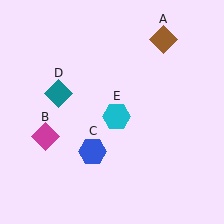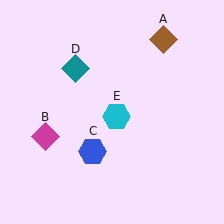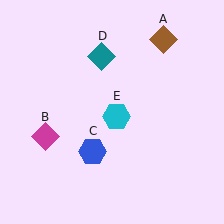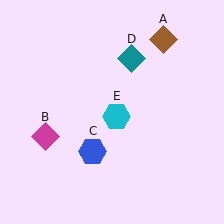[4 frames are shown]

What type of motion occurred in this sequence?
The teal diamond (object D) rotated clockwise around the center of the scene.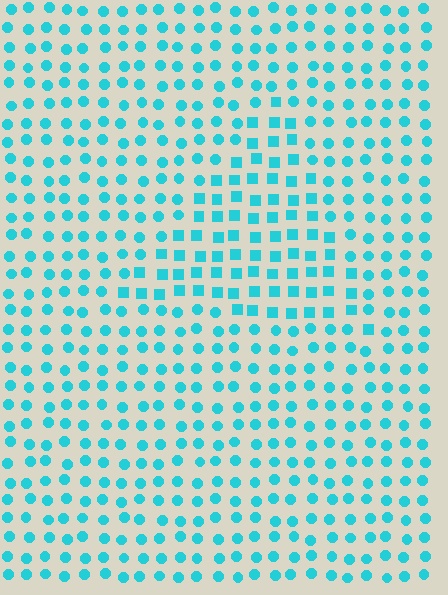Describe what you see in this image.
The image is filled with small cyan elements arranged in a uniform grid. A triangle-shaped region contains squares, while the surrounding area contains circles. The boundary is defined purely by the change in element shape.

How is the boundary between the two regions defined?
The boundary is defined by a change in element shape: squares inside vs. circles outside. All elements share the same color and spacing.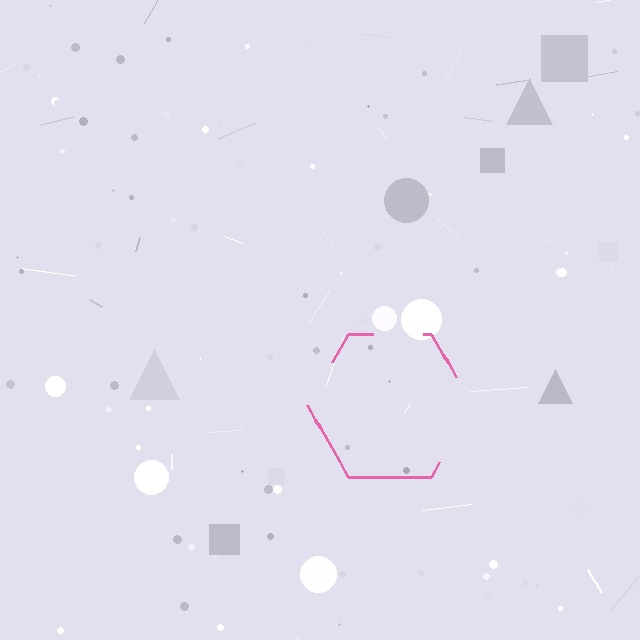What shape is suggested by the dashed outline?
The dashed outline suggests a hexagon.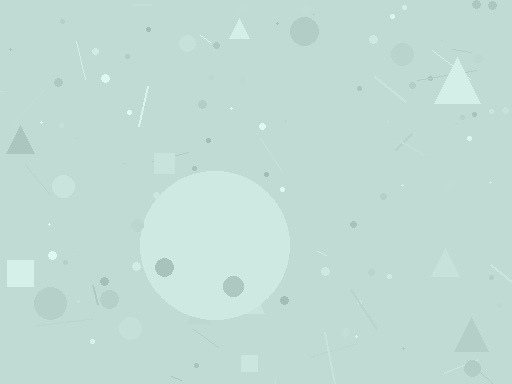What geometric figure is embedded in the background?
A circle is embedded in the background.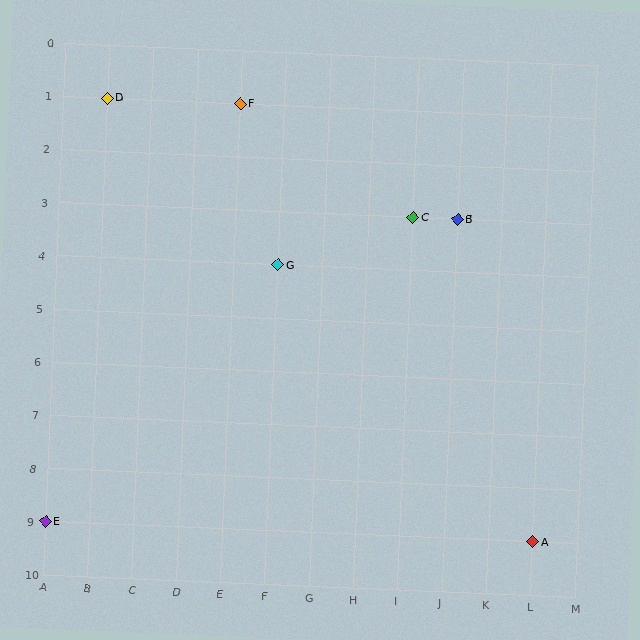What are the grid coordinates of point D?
Point D is at grid coordinates (B, 1).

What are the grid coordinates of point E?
Point E is at grid coordinates (A, 9).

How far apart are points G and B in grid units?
Points G and B are 4 columns and 1 row apart (about 4.1 grid units diagonally).